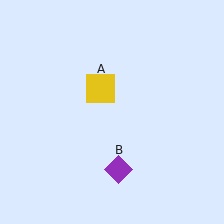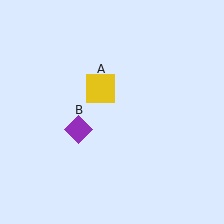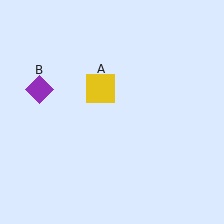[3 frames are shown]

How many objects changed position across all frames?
1 object changed position: purple diamond (object B).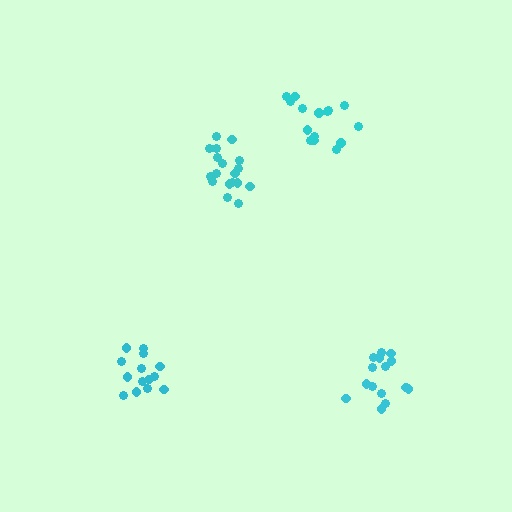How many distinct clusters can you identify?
There are 4 distinct clusters.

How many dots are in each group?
Group 1: 18 dots, Group 2: 15 dots, Group 3: 14 dots, Group 4: 15 dots (62 total).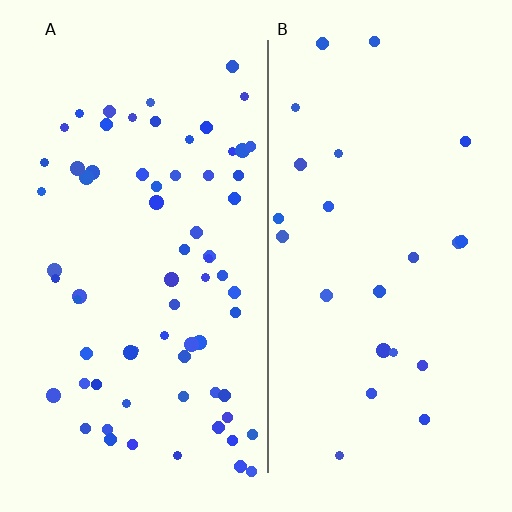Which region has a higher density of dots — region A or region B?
A (the left).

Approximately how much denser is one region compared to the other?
Approximately 2.9× — region A over region B.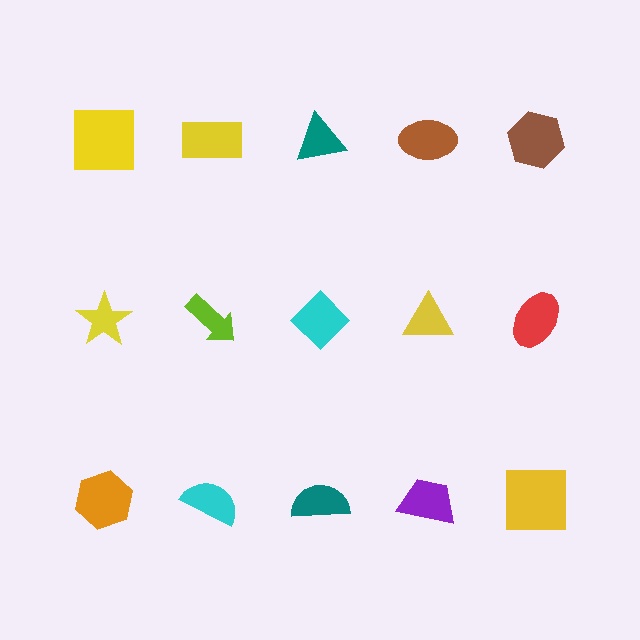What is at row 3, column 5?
A yellow square.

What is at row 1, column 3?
A teal triangle.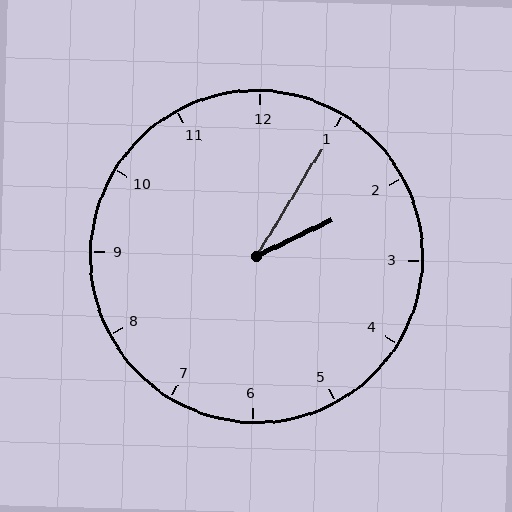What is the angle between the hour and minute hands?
Approximately 32 degrees.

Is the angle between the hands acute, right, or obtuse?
It is acute.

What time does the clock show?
2:05.